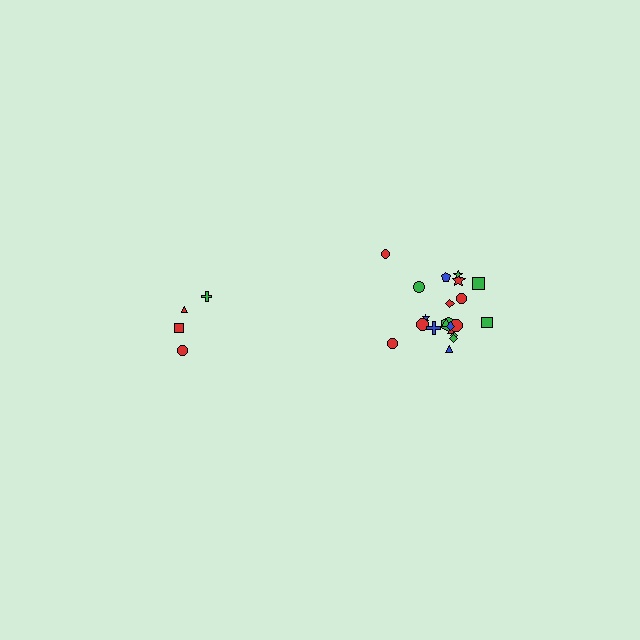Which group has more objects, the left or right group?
The right group.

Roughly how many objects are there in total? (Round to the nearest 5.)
Roughly 25 objects in total.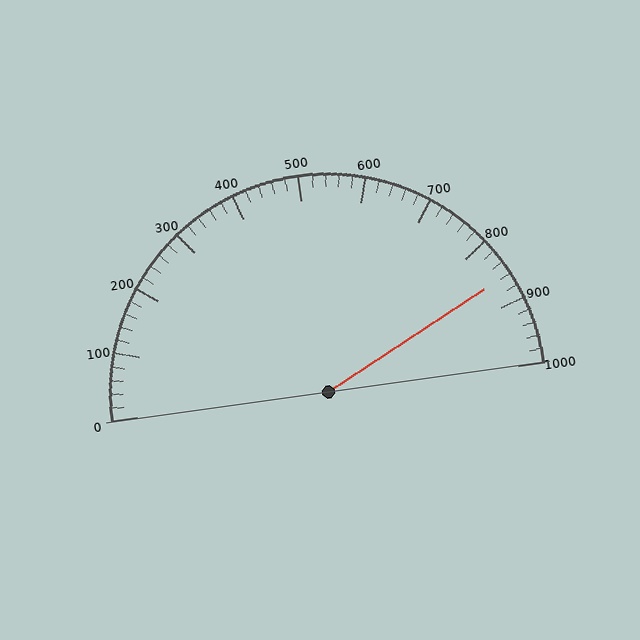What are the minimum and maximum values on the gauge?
The gauge ranges from 0 to 1000.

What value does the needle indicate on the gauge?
The needle indicates approximately 860.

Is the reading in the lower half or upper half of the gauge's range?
The reading is in the upper half of the range (0 to 1000).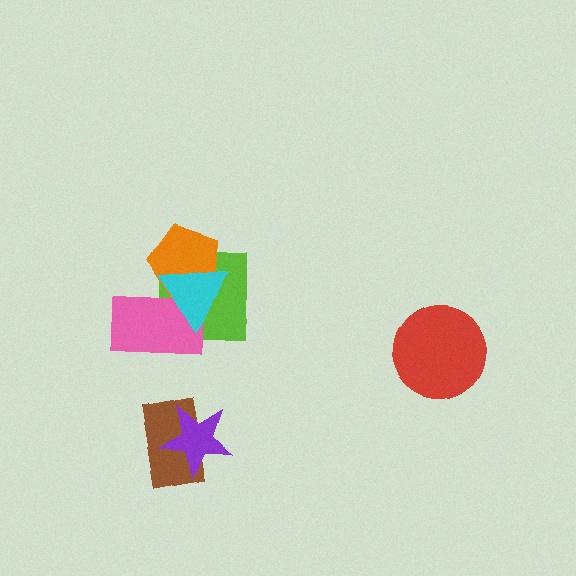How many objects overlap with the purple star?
1 object overlaps with the purple star.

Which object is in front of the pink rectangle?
The cyan triangle is in front of the pink rectangle.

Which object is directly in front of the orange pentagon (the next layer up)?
The pink rectangle is directly in front of the orange pentagon.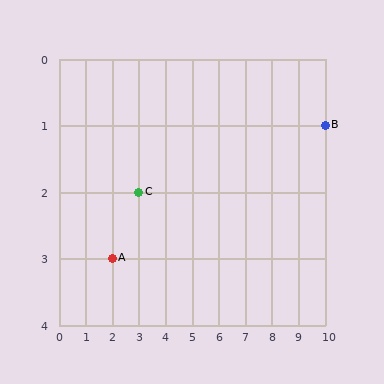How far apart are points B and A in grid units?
Points B and A are 8 columns and 2 rows apart (about 8.2 grid units diagonally).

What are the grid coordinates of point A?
Point A is at grid coordinates (2, 3).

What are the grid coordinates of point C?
Point C is at grid coordinates (3, 2).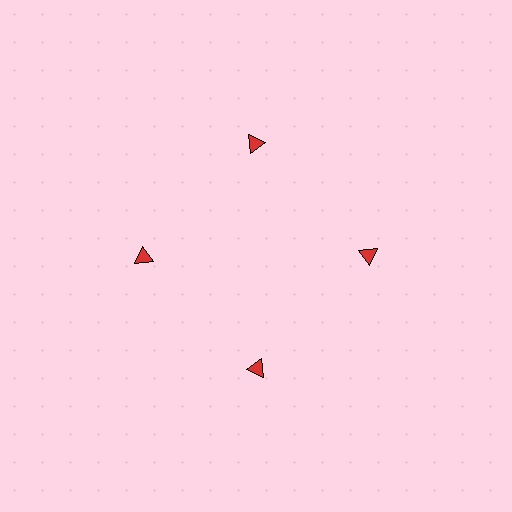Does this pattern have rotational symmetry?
Yes, this pattern has 4-fold rotational symmetry. It looks the same after rotating 90 degrees around the center.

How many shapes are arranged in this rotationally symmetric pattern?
There are 4 shapes, arranged in 4 groups of 1.